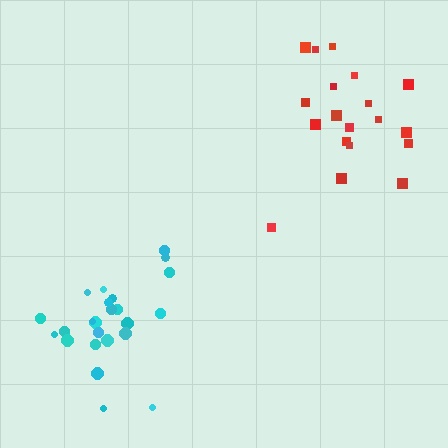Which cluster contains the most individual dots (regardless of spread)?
Cyan (24).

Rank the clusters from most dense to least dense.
cyan, red.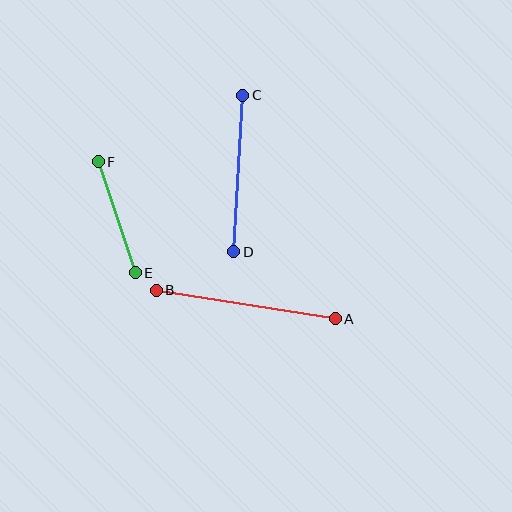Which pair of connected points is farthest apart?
Points A and B are farthest apart.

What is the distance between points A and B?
The distance is approximately 181 pixels.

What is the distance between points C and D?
The distance is approximately 157 pixels.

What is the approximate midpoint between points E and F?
The midpoint is at approximately (117, 217) pixels.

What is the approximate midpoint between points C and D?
The midpoint is at approximately (238, 174) pixels.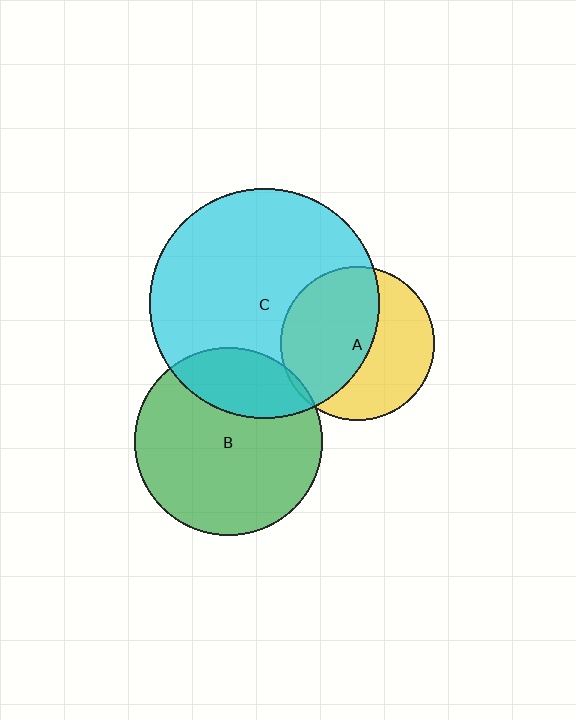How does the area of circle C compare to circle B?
Approximately 1.5 times.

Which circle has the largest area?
Circle C (cyan).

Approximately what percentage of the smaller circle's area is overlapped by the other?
Approximately 55%.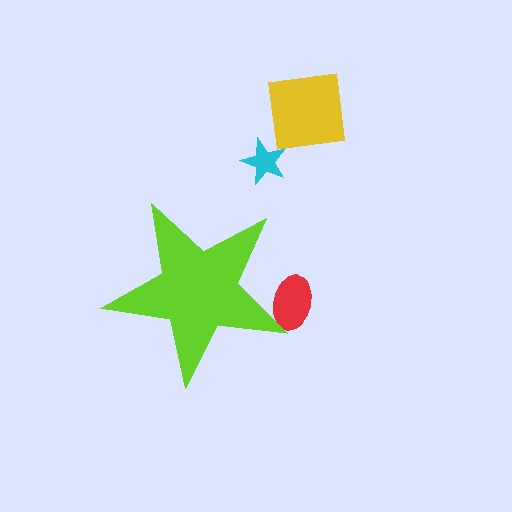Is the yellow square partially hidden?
No, the yellow square is fully visible.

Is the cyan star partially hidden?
No, the cyan star is fully visible.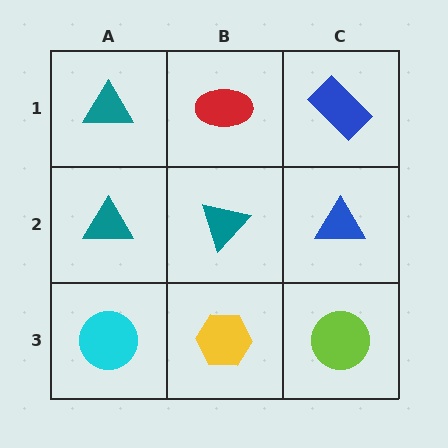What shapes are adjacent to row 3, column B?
A teal triangle (row 2, column B), a cyan circle (row 3, column A), a lime circle (row 3, column C).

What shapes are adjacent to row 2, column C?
A blue rectangle (row 1, column C), a lime circle (row 3, column C), a teal triangle (row 2, column B).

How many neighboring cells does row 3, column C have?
2.